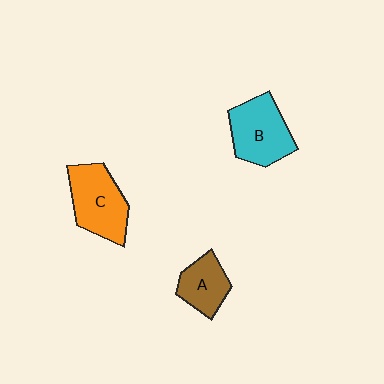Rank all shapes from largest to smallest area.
From largest to smallest: C (orange), B (cyan), A (brown).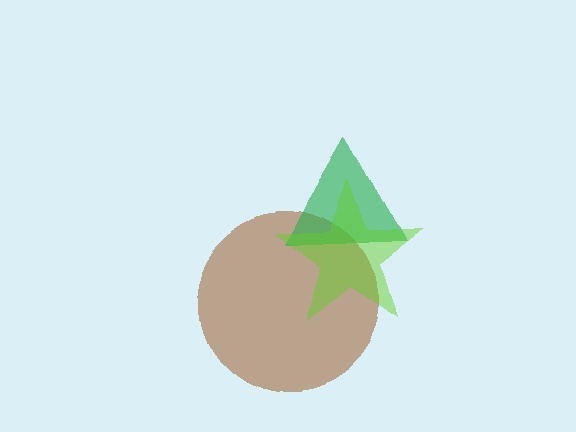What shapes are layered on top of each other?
The layered shapes are: a brown circle, a green triangle, a lime star.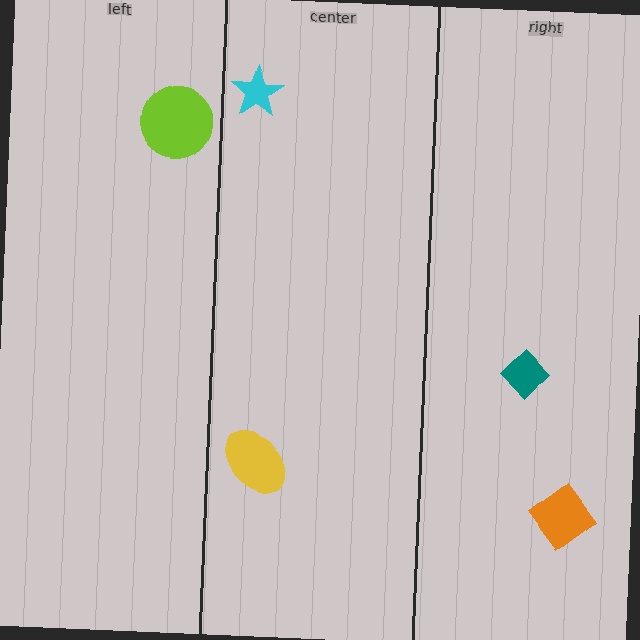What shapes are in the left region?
The lime circle.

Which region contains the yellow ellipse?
The center region.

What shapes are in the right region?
The orange diamond, the teal diamond.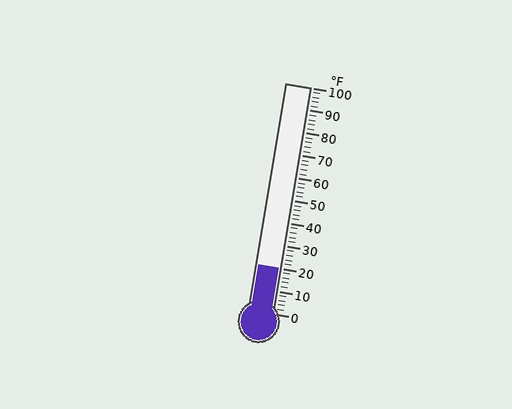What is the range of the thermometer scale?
The thermometer scale ranges from 0°F to 100°F.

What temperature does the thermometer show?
The thermometer shows approximately 20°F.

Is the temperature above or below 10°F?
The temperature is above 10°F.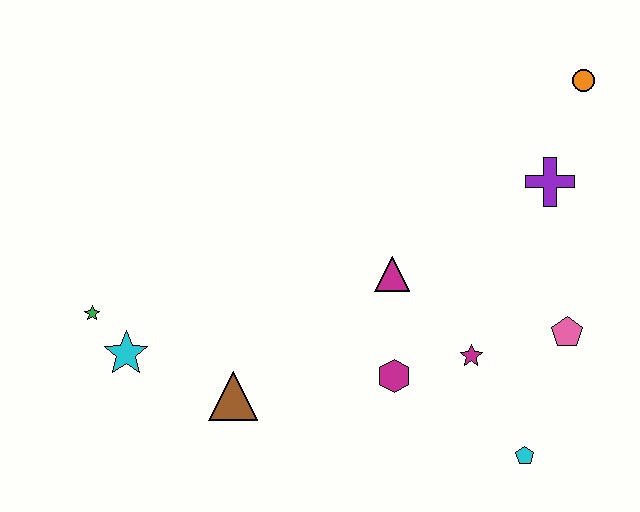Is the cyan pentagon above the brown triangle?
No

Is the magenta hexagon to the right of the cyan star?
Yes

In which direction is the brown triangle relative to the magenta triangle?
The brown triangle is to the left of the magenta triangle.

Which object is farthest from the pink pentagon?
The green star is farthest from the pink pentagon.